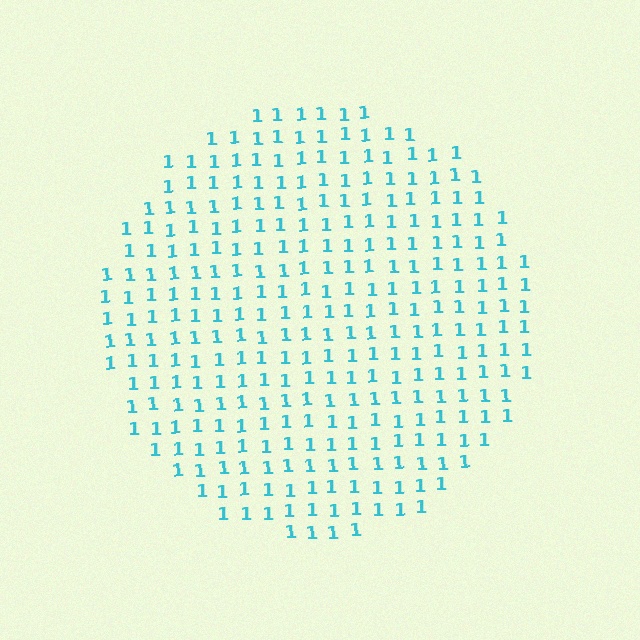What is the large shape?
The large shape is a circle.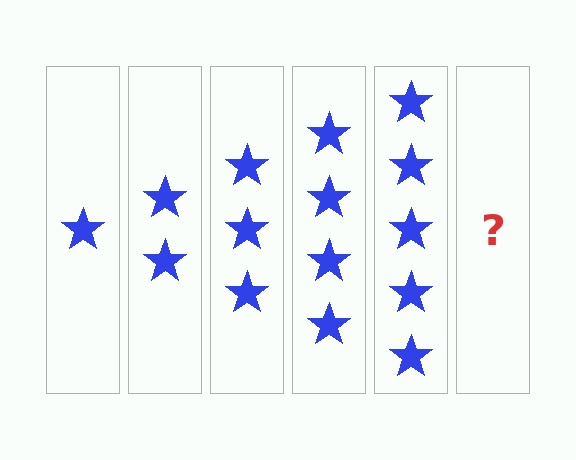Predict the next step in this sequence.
The next step is 6 stars.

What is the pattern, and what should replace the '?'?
The pattern is that each step adds one more star. The '?' should be 6 stars.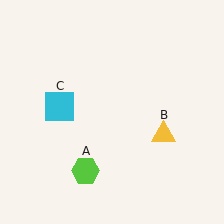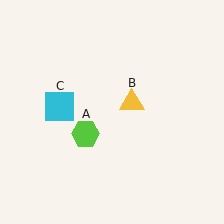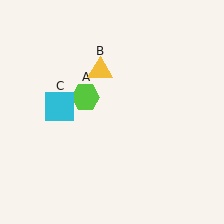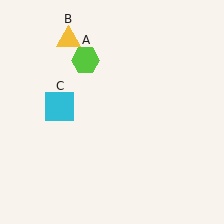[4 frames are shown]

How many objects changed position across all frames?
2 objects changed position: lime hexagon (object A), yellow triangle (object B).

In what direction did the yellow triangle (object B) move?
The yellow triangle (object B) moved up and to the left.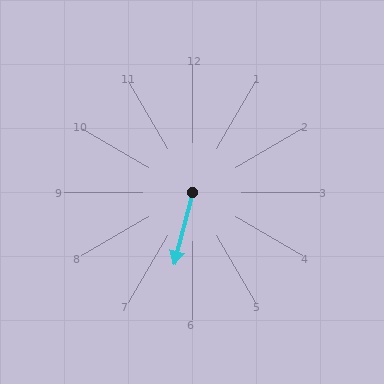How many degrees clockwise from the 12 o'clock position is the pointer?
Approximately 194 degrees.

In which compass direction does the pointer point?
South.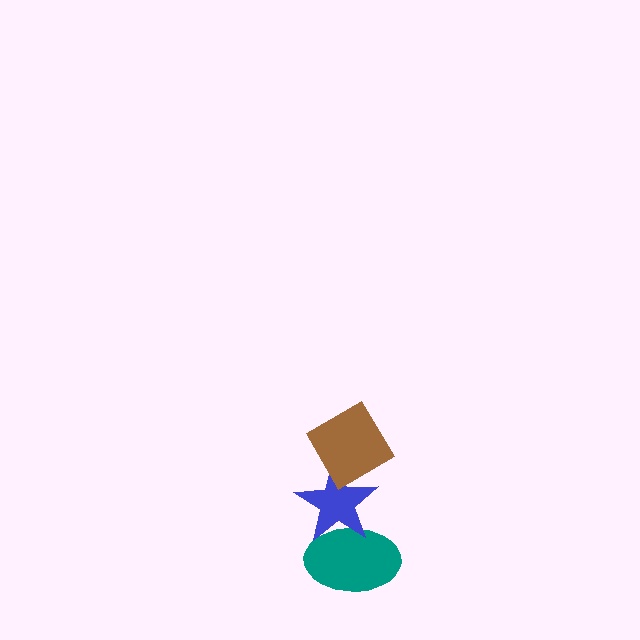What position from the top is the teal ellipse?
The teal ellipse is 3rd from the top.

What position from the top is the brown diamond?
The brown diamond is 1st from the top.